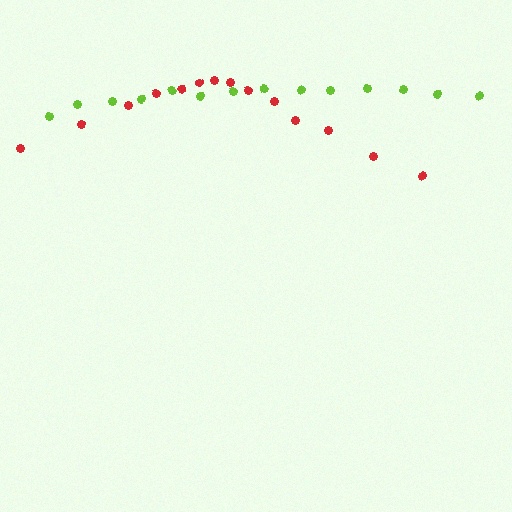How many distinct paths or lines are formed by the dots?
There are 2 distinct paths.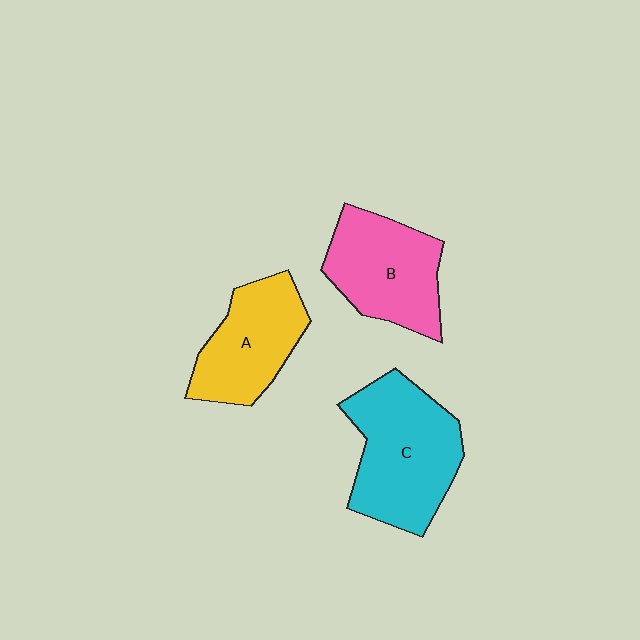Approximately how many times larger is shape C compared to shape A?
Approximately 1.4 times.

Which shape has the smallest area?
Shape A (yellow).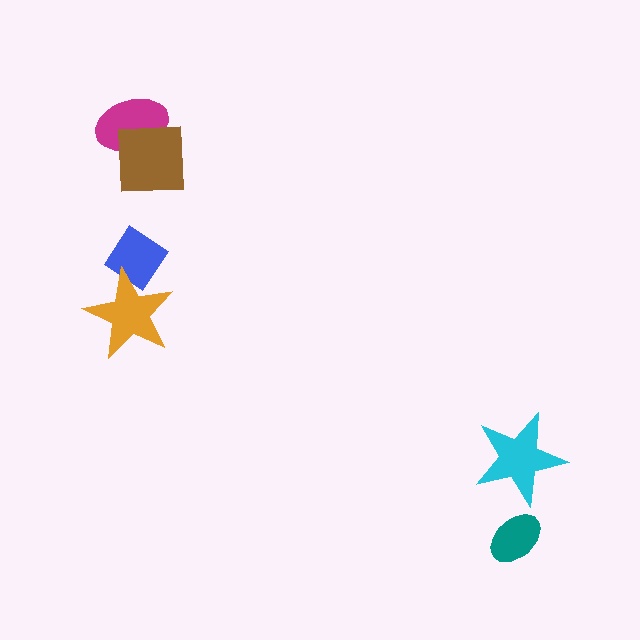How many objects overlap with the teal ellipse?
0 objects overlap with the teal ellipse.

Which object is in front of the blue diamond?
The orange star is in front of the blue diamond.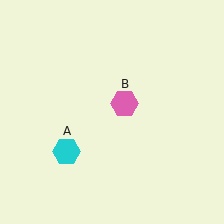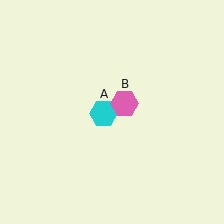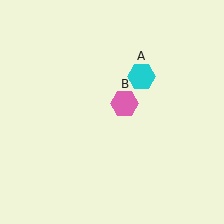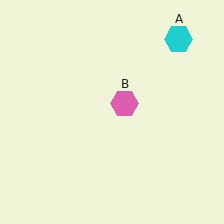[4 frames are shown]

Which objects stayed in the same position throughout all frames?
Pink hexagon (object B) remained stationary.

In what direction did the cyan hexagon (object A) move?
The cyan hexagon (object A) moved up and to the right.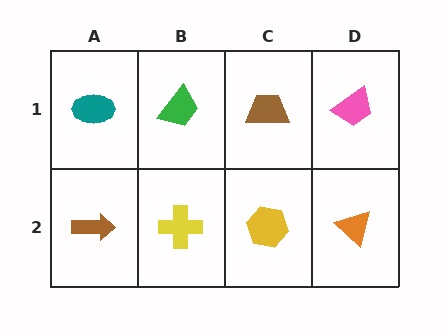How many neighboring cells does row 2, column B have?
3.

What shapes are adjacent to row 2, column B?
A green trapezoid (row 1, column B), a brown arrow (row 2, column A), a yellow hexagon (row 2, column C).